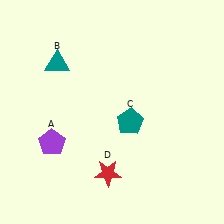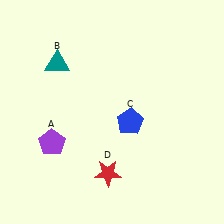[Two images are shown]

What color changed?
The pentagon (C) changed from teal in Image 1 to blue in Image 2.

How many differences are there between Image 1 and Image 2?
There is 1 difference between the two images.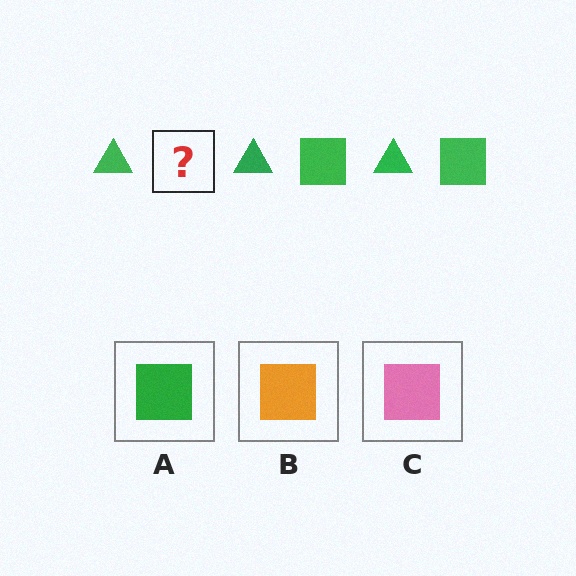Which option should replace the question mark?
Option A.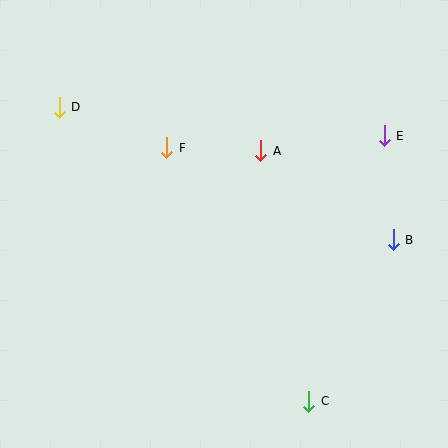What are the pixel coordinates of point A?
Point A is at (261, 151).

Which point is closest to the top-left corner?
Point D is closest to the top-left corner.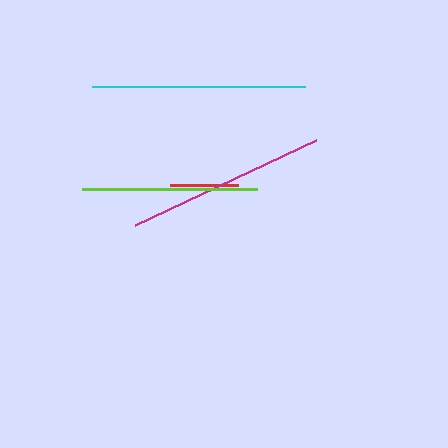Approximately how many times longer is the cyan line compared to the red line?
The cyan line is approximately 3.1 times the length of the red line.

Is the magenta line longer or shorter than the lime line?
The magenta line is longer than the lime line.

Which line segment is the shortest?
The red line is the shortest at approximately 69 pixels.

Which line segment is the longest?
The cyan line is the longest at approximately 213 pixels.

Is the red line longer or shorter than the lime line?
The lime line is longer than the red line.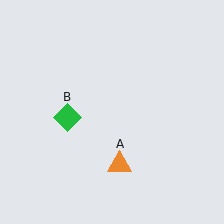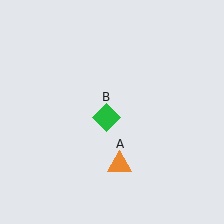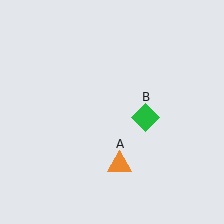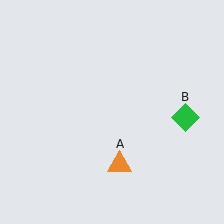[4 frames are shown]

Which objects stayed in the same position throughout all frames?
Orange triangle (object A) remained stationary.